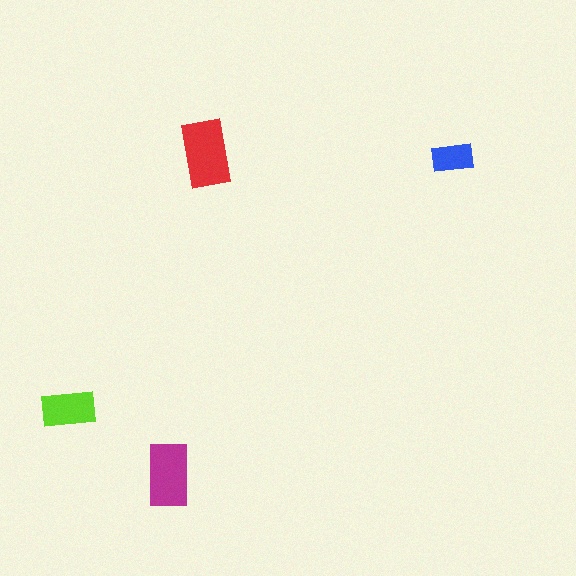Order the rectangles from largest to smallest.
the red one, the magenta one, the lime one, the blue one.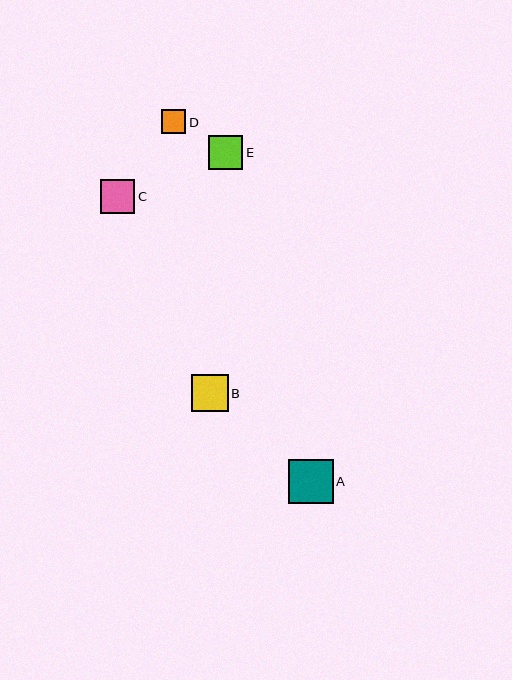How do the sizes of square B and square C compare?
Square B and square C are approximately the same size.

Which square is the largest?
Square A is the largest with a size of approximately 45 pixels.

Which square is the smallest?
Square D is the smallest with a size of approximately 24 pixels.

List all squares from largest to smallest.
From largest to smallest: A, B, E, C, D.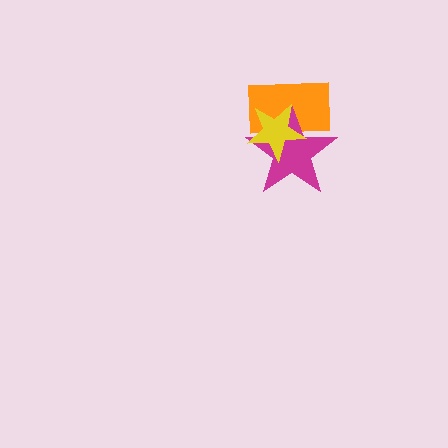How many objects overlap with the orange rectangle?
2 objects overlap with the orange rectangle.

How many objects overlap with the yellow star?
2 objects overlap with the yellow star.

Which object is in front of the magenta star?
The yellow star is in front of the magenta star.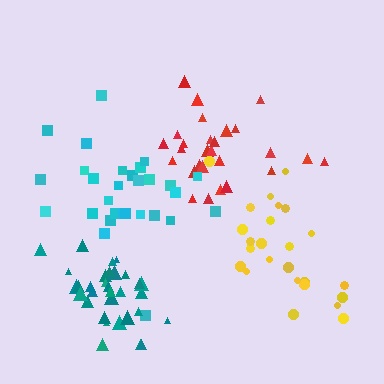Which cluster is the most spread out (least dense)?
Yellow.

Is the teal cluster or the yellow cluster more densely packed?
Teal.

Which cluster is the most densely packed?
Teal.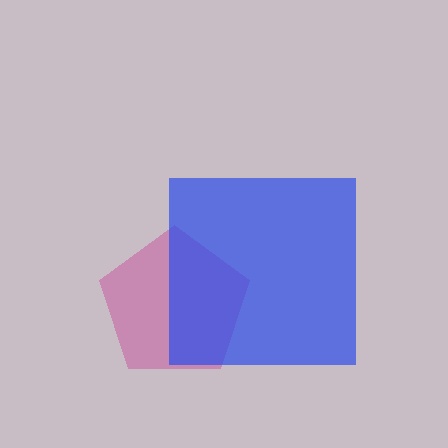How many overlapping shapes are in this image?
There are 2 overlapping shapes in the image.